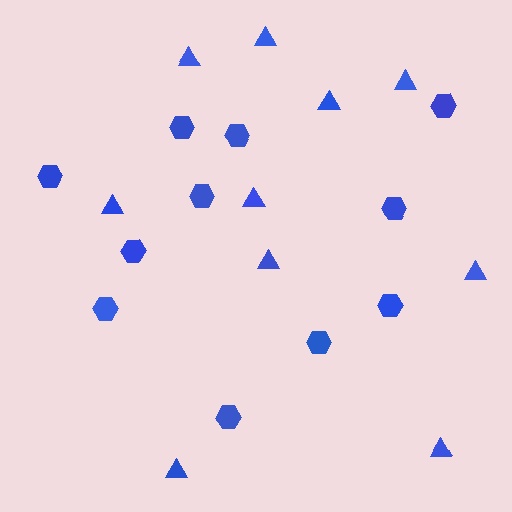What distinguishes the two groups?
There are 2 groups: one group of triangles (10) and one group of hexagons (11).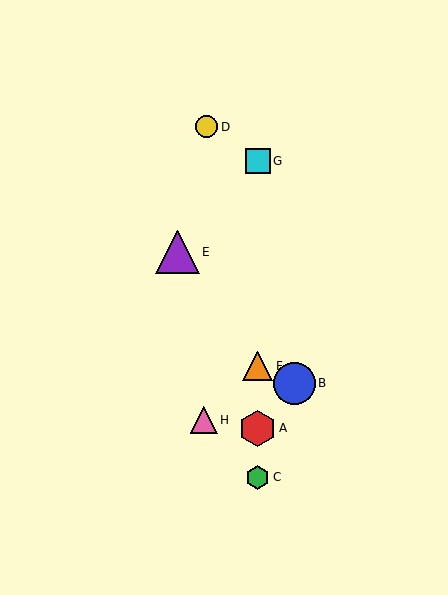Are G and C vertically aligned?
Yes, both are at x≈258.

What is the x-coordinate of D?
Object D is at x≈207.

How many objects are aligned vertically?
4 objects (A, C, F, G) are aligned vertically.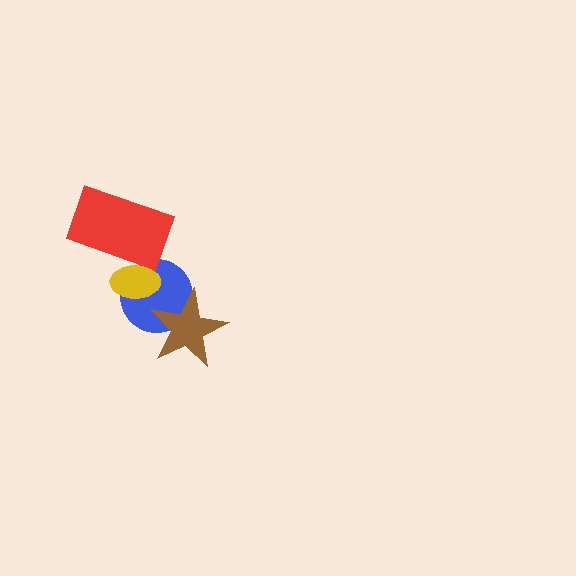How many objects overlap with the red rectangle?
1 object overlaps with the red rectangle.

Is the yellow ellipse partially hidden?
Yes, it is partially covered by another shape.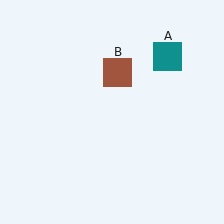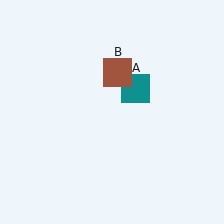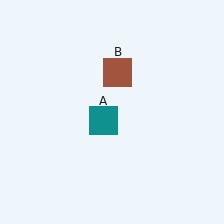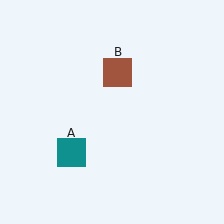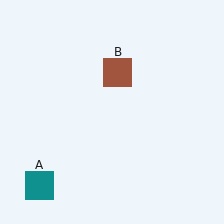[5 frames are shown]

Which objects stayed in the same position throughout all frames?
Brown square (object B) remained stationary.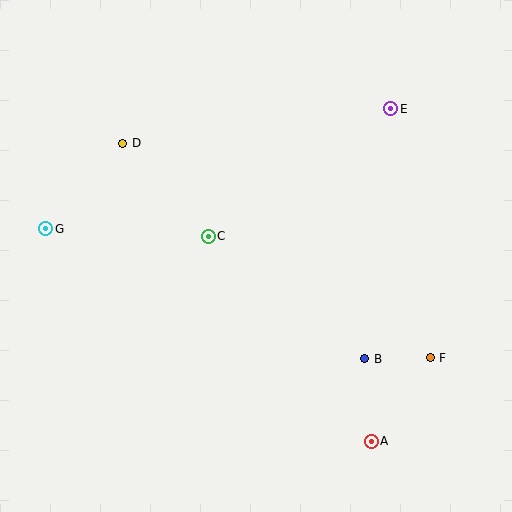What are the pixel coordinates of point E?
Point E is at (391, 109).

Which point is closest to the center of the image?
Point C at (208, 236) is closest to the center.